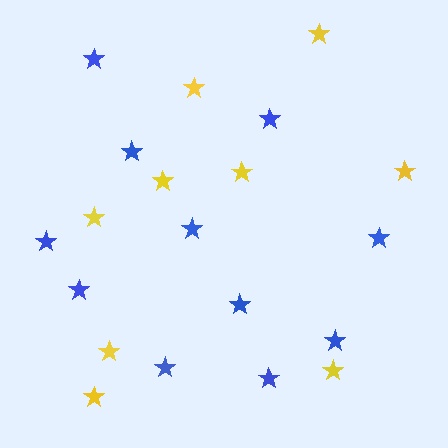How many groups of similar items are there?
There are 2 groups: one group of yellow stars (9) and one group of blue stars (11).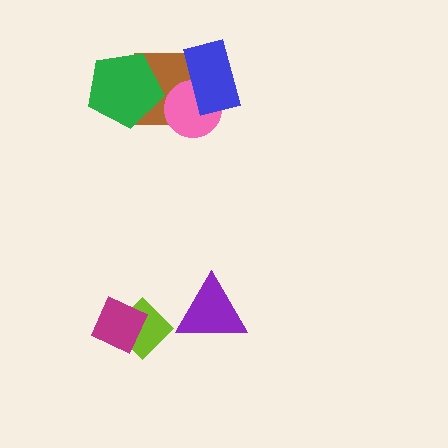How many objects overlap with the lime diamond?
1 object overlaps with the lime diamond.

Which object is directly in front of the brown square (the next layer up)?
The pink circle is directly in front of the brown square.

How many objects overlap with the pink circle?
2 objects overlap with the pink circle.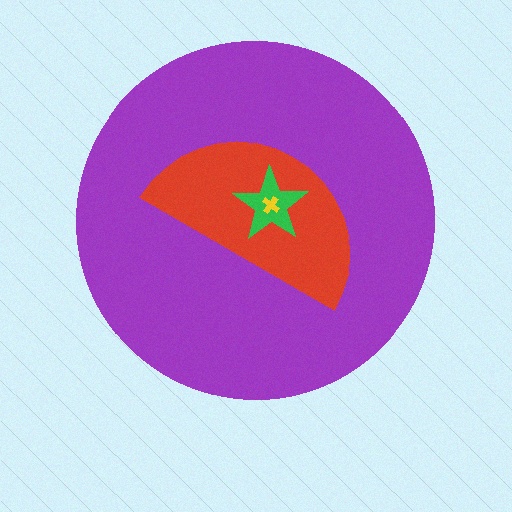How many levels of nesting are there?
4.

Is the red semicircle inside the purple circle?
Yes.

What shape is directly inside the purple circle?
The red semicircle.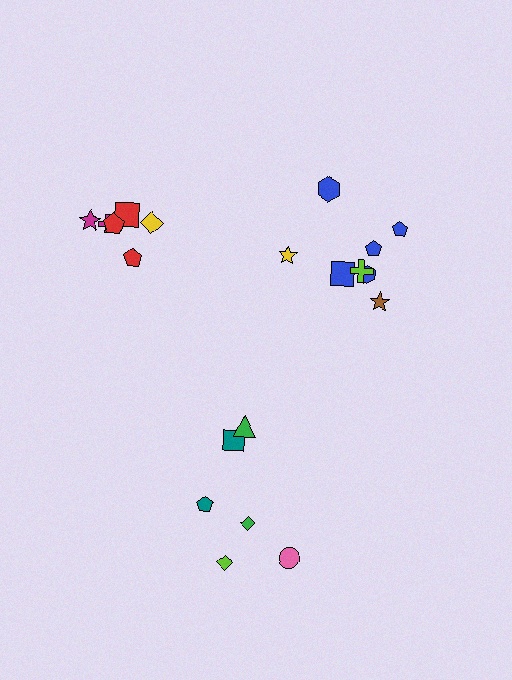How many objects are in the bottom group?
There are 6 objects.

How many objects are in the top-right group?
There are 8 objects.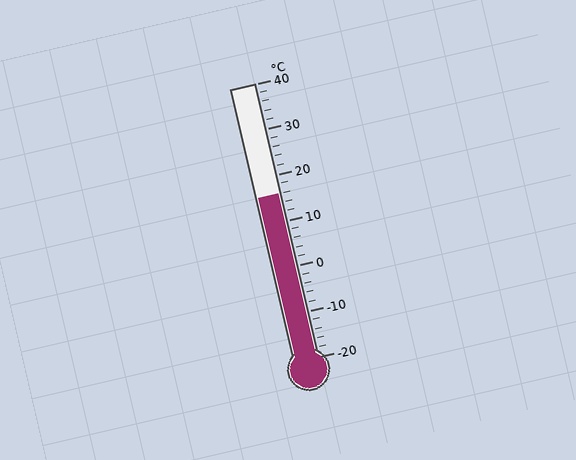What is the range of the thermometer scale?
The thermometer scale ranges from -20°C to 40°C.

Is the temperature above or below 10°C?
The temperature is above 10°C.